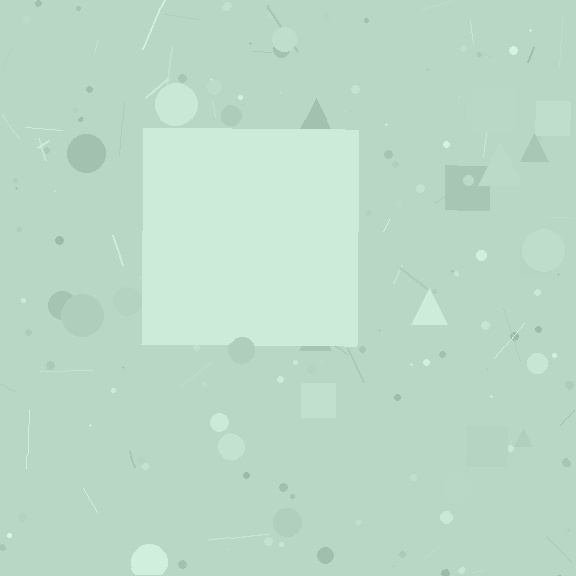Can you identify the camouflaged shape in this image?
The camouflaged shape is a square.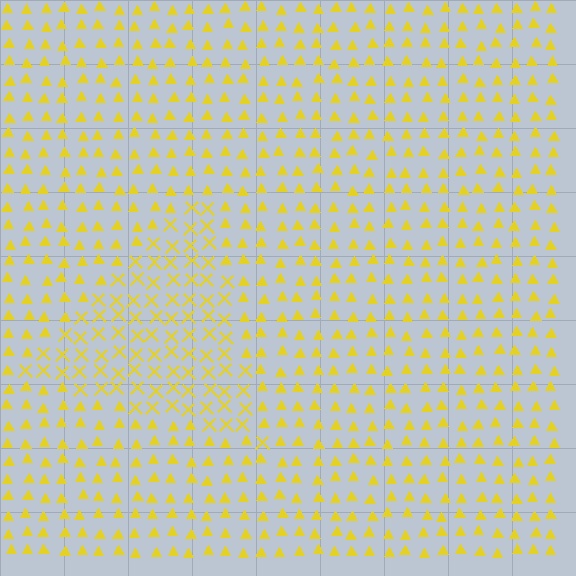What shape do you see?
I see a triangle.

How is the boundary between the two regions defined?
The boundary is defined by a change in element shape: X marks inside vs. triangles outside. All elements share the same color and spacing.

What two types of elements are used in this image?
The image uses X marks inside the triangle region and triangles outside it.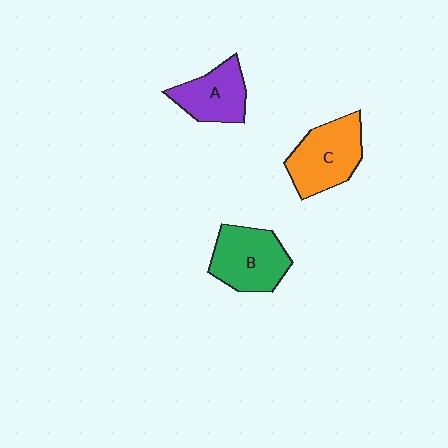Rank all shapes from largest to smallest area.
From largest to smallest: C (orange), B (green), A (purple).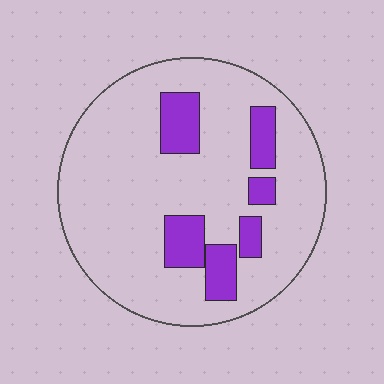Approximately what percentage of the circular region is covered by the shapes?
Approximately 15%.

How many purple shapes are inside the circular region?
6.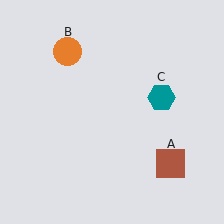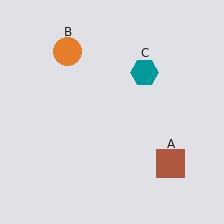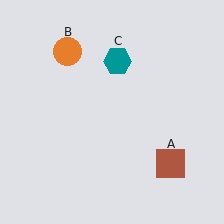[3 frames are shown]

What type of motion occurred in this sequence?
The teal hexagon (object C) rotated counterclockwise around the center of the scene.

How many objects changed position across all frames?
1 object changed position: teal hexagon (object C).